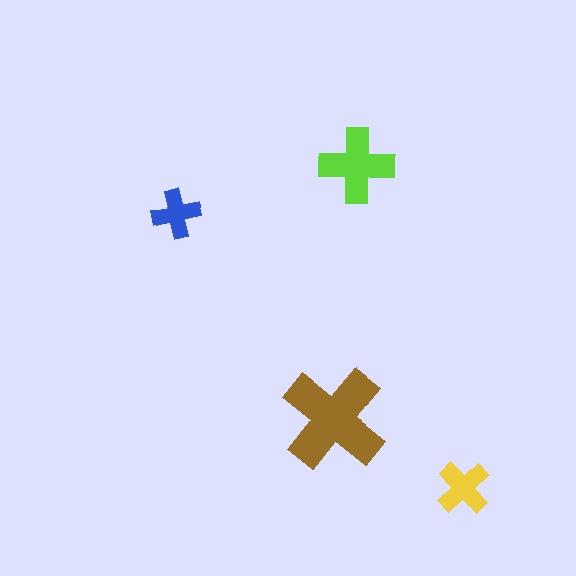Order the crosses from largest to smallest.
the brown one, the lime one, the yellow one, the blue one.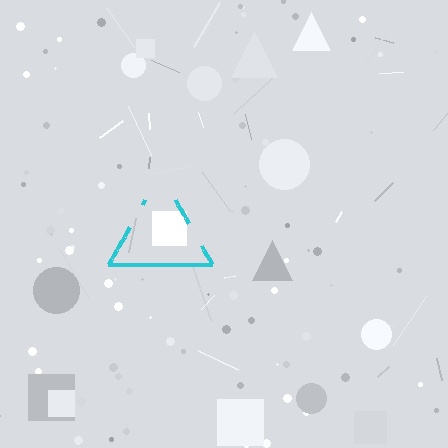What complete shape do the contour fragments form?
The contour fragments form a triangle.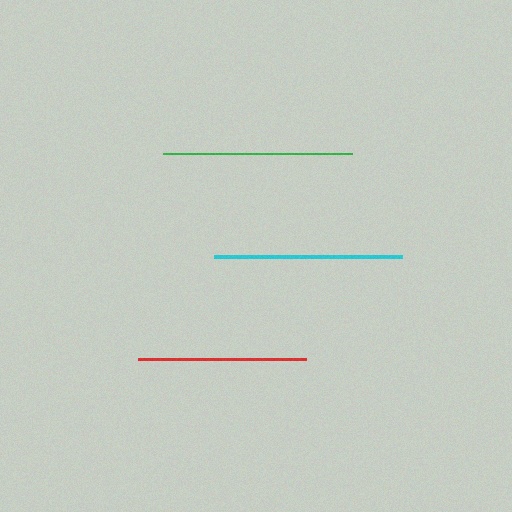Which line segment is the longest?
The green line is the longest at approximately 189 pixels.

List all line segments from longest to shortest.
From longest to shortest: green, cyan, red.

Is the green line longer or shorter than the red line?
The green line is longer than the red line.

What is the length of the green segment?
The green segment is approximately 189 pixels long.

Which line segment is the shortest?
The red line is the shortest at approximately 168 pixels.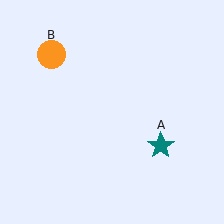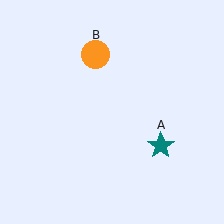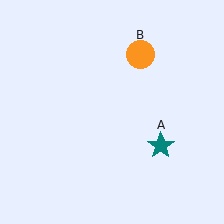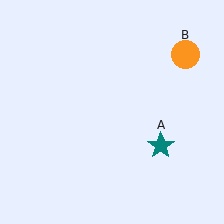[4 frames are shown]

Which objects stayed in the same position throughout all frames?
Teal star (object A) remained stationary.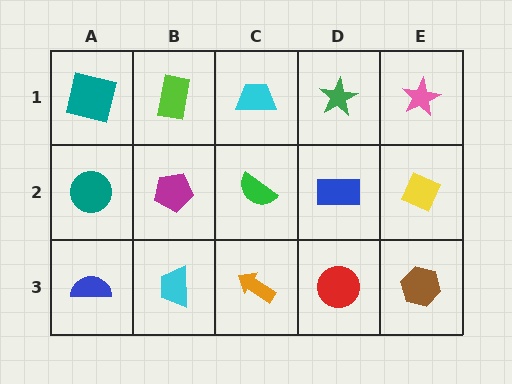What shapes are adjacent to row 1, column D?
A blue rectangle (row 2, column D), a cyan trapezoid (row 1, column C), a pink star (row 1, column E).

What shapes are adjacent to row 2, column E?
A pink star (row 1, column E), a brown hexagon (row 3, column E), a blue rectangle (row 2, column D).